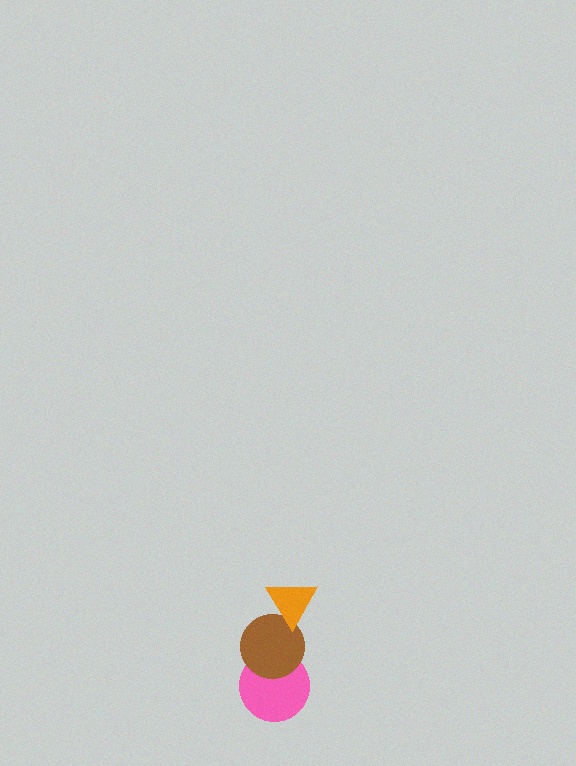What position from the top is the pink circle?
The pink circle is 3rd from the top.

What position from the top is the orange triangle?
The orange triangle is 1st from the top.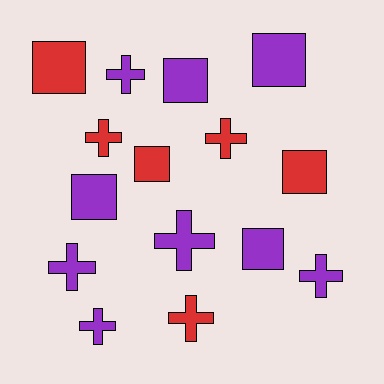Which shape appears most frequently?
Cross, with 8 objects.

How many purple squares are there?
There are 4 purple squares.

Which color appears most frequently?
Purple, with 9 objects.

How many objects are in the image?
There are 15 objects.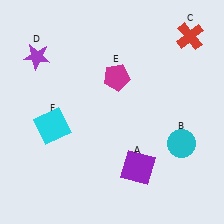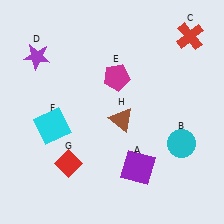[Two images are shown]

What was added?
A red diamond (G), a brown triangle (H) were added in Image 2.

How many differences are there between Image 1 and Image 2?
There are 2 differences between the two images.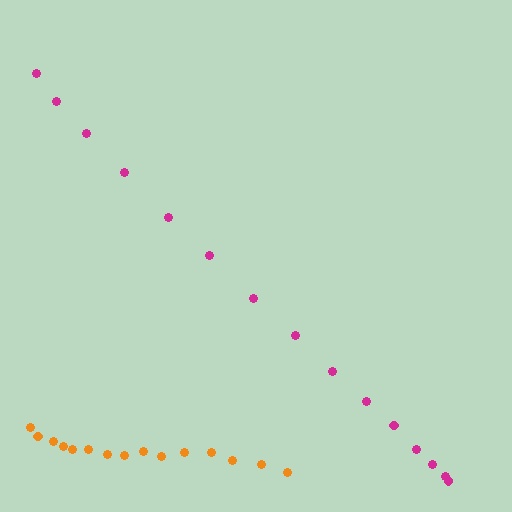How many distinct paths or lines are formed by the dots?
There are 2 distinct paths.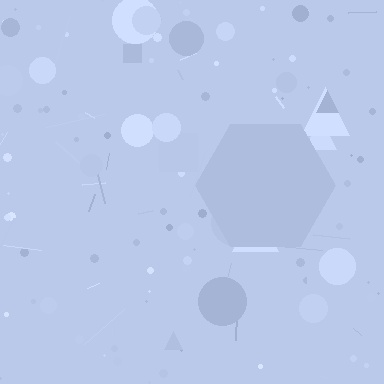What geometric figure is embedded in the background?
A hexagon is embedded in the background.